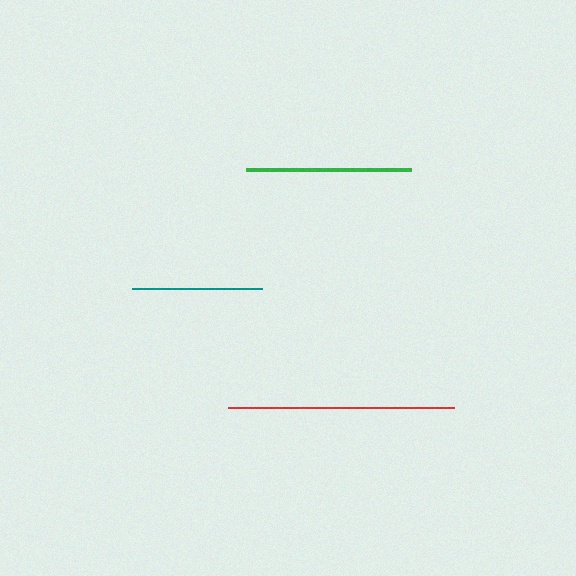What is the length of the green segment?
The green segment is approximately 164 pixels long.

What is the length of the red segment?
The red segment is approximately 225 pixels long.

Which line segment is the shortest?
The teal line is the shortest at approximately 130 pixels.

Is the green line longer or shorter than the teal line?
The green line is longer than the teal line.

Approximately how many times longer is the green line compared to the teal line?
The green line is approximately 1.3 times the length of the teal line.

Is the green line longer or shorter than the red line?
The red line is longer than the green line.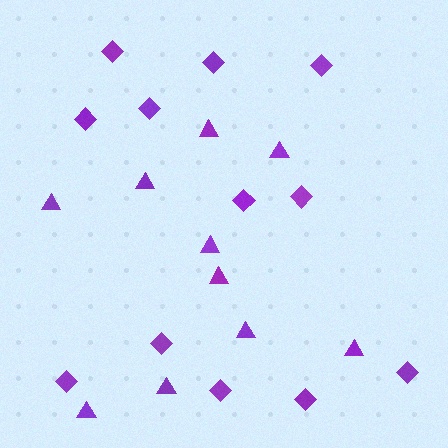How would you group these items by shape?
There are 2 groups: one group of diamonds (12) and one group of triangles (10).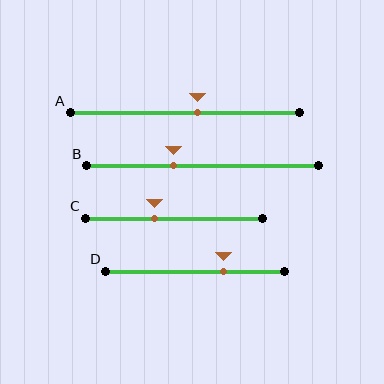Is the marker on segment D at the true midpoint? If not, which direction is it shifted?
No, the marker on segment D is shifted to the right by about 16% of the segment length.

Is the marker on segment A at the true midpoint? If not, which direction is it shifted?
No, the marker on segment A is shifted to the right by about 5% of the segment length.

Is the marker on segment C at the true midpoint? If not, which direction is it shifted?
No, the marker on segment C is shifted to the left by about 11% of the segment length.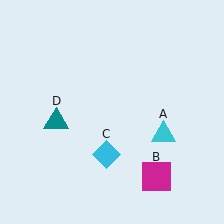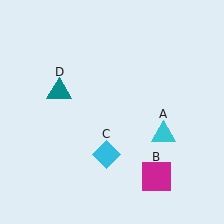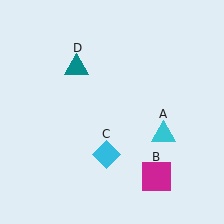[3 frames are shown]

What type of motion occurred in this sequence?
The teal triangle (object D) rotated clockwise around the center of the scene.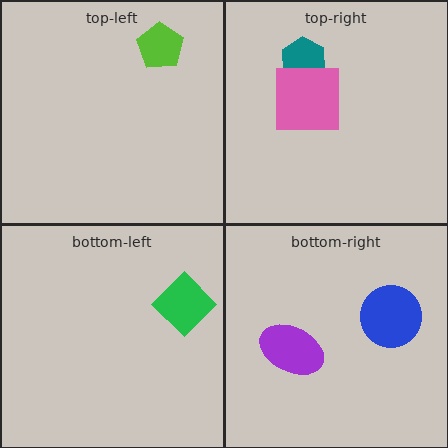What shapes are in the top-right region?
The teal hexagon, the pink square.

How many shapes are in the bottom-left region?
1.